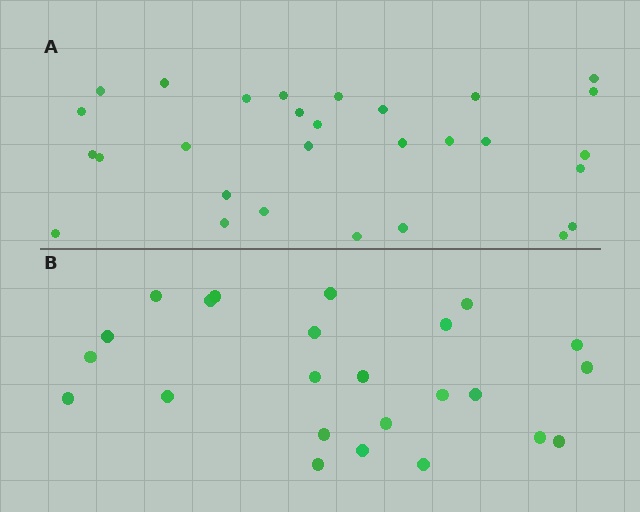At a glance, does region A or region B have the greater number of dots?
Region A (the top region) has more dots.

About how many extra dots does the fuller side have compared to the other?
Region A has about 5 more dots than region B.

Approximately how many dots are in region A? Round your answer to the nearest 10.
About 30 dots. (The exact count is 29, which rounds to 30.)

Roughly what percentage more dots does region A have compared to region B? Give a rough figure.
About 20% more.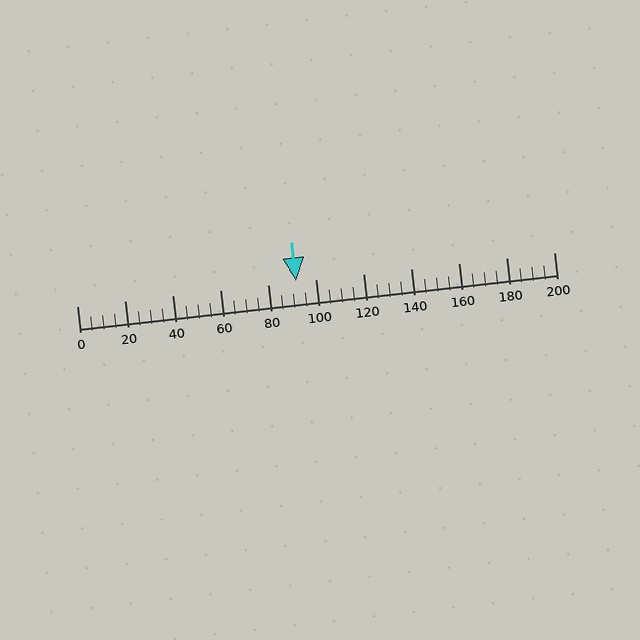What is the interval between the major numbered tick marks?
The major tick marks are spaced 20 units apart.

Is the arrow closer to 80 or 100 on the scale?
The arrow is closer to 100.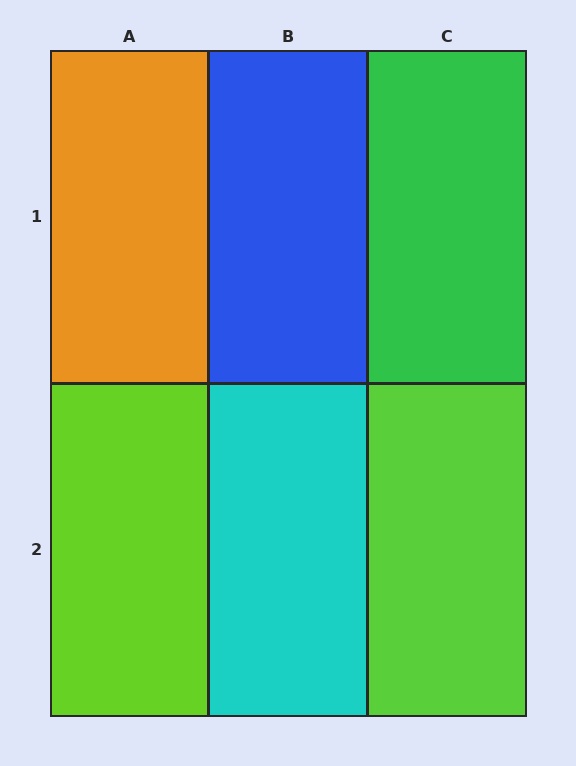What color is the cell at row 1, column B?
Blue.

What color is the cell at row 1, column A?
Orange.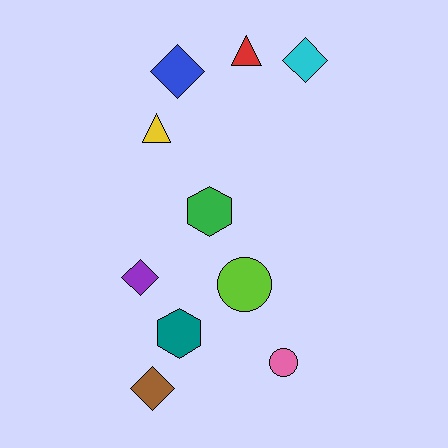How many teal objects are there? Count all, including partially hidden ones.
There is 1 teal object.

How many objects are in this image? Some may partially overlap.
There are 10 objects.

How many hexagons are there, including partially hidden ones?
There are 2 hexagons.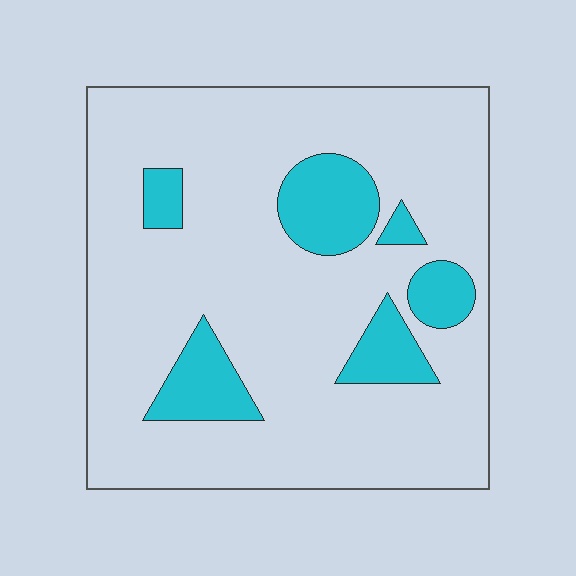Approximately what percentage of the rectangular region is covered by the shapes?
Approximately 15%.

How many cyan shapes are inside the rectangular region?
6.